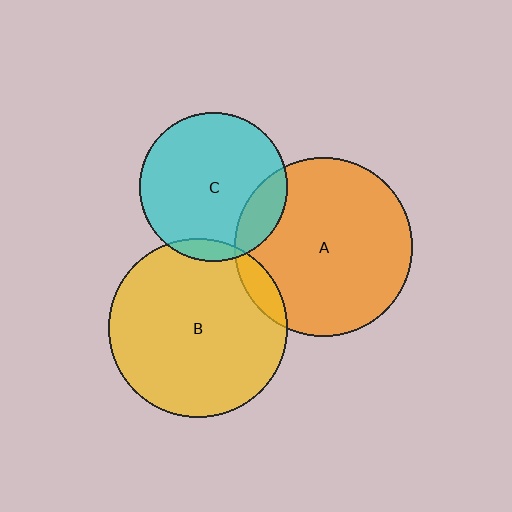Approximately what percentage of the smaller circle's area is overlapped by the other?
Approximately 10%.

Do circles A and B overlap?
Yes.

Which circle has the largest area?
Circle A (orange).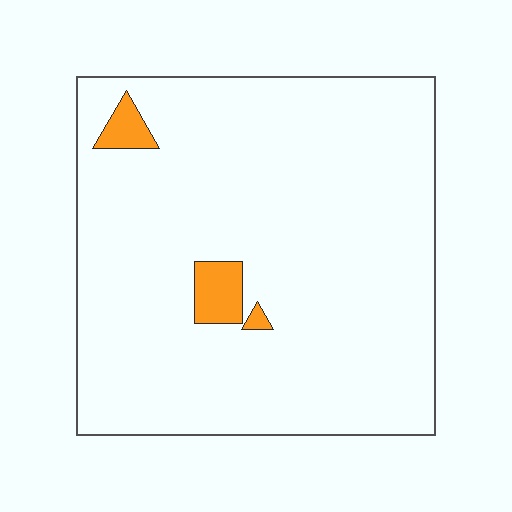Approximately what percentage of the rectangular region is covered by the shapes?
Approximately 5%.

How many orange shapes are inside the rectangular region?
3.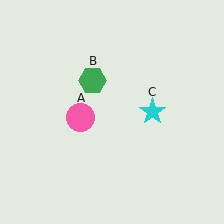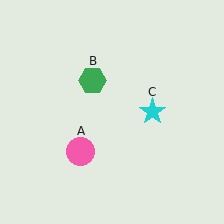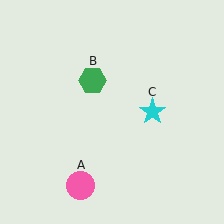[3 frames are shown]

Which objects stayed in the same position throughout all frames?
Green hexagon (object B) and cyan star (object C) remained stationary.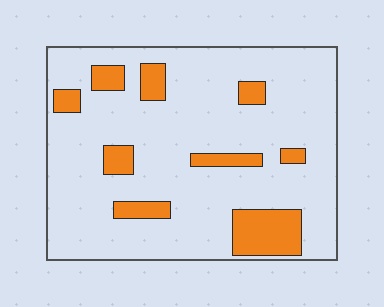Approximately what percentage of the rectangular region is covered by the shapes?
Approximately 15%.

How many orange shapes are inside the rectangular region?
9.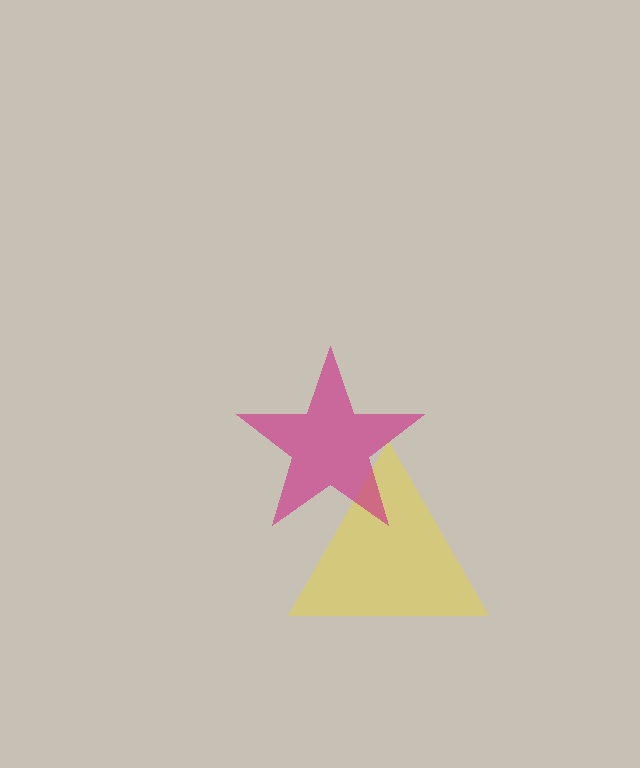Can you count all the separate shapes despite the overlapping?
Yes, there are 2 separate shapes.